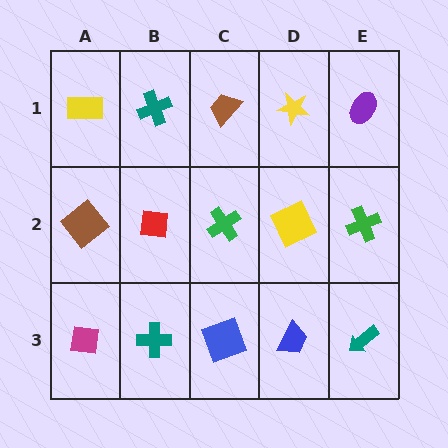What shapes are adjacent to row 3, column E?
A green cross (row 2, column E), a blue trapezoid (row 3, column D).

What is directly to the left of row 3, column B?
A magenta square.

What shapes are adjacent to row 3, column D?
A yellow square (row 2, column D), a blue square (row 3, column C), a teal arrow (row 3, column E).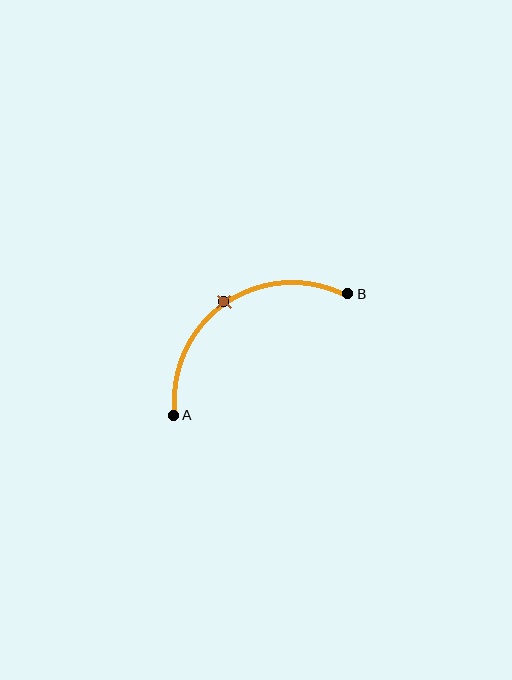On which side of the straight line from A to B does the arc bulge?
The arc bulges above and to the left of the straight line connecting A and B.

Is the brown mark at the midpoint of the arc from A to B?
Yes. The brown mark lies on the arc at equal arc-length from both A and B — it is the arc midpoint.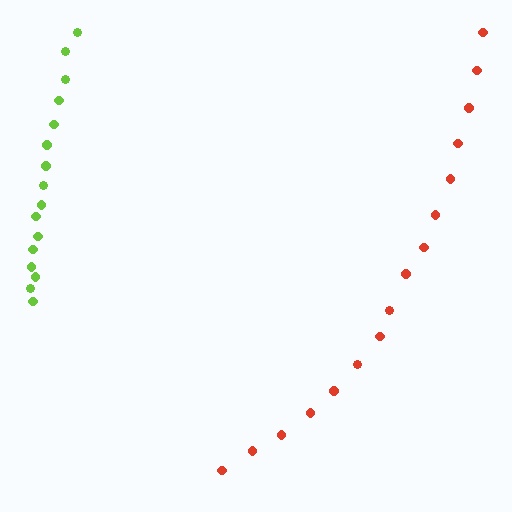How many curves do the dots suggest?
There are 2 distinct paths.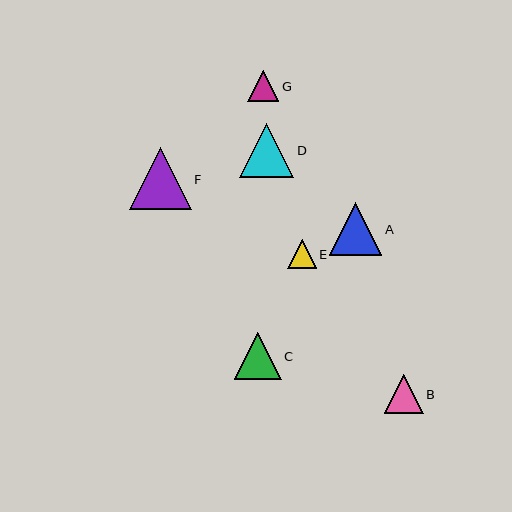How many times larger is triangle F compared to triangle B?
Triangle F is approximately 1.6 times the size of triangle B.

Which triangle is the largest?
Triangle F is the largest with a size of approximately 62 pixels.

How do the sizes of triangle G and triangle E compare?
Triangle G and triangle E are approximately the same size.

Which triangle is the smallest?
Triangle E is the smallest with a size of approximately 28 pixels.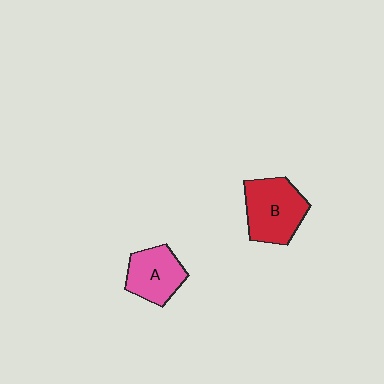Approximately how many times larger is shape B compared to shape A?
Approximately 1.3 times.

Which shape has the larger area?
Shape B (red).